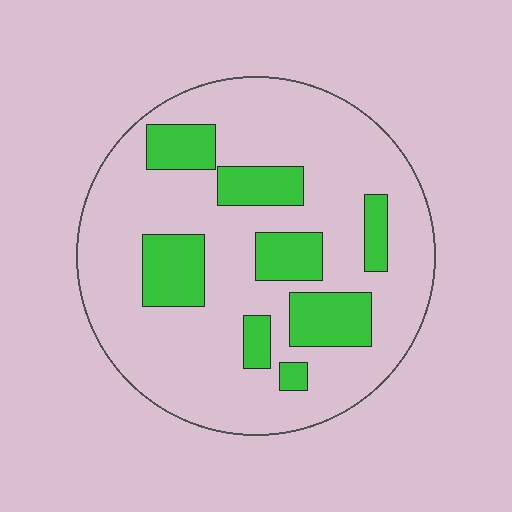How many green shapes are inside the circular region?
8.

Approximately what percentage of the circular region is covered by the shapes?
Approximately 25%.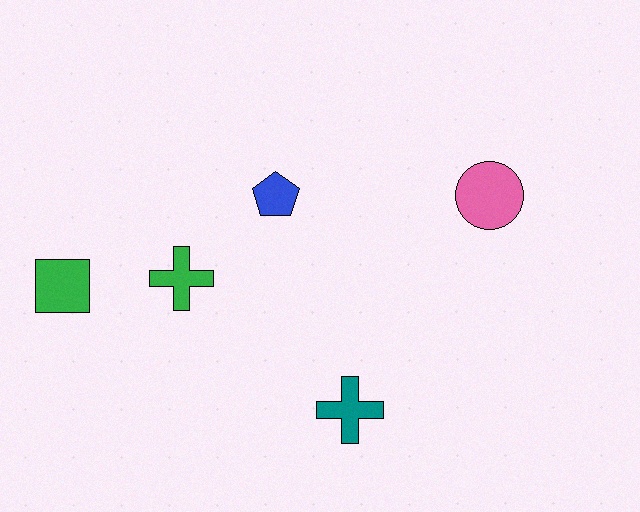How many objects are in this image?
There are 5 objects.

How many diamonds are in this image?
There are no diamonds.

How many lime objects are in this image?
There are no lime objects.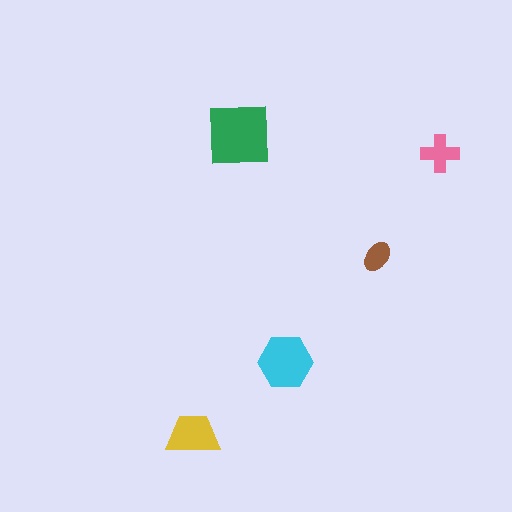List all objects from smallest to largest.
The brown ellipse, the pink cross, the yellow trapezoid, the cyan hexagon, the green square.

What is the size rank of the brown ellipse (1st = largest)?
5th.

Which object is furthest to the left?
The yellow trapezoid is leftmost.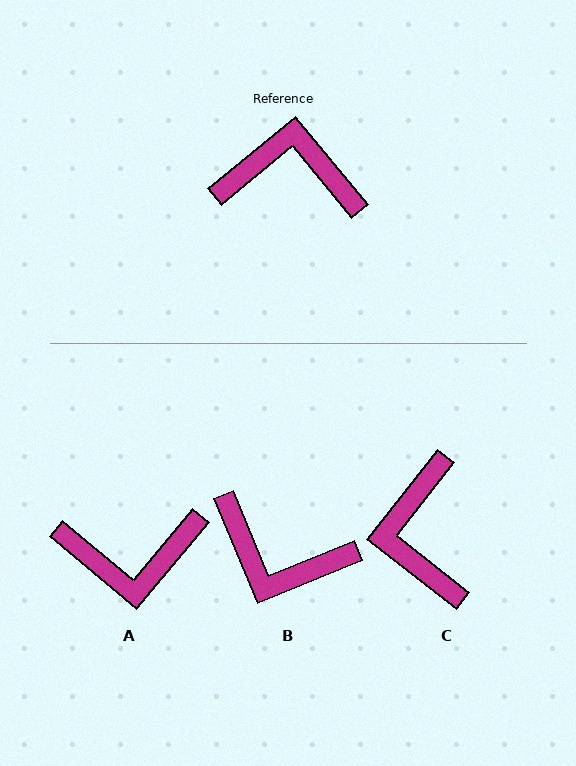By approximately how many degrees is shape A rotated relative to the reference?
Approximately 169 degrees clockwise.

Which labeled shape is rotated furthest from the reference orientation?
A, about 169 degrees away.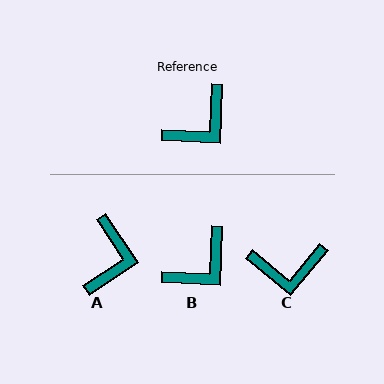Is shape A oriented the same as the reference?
No, it is off by about 36 degrees.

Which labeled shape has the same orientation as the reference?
B.